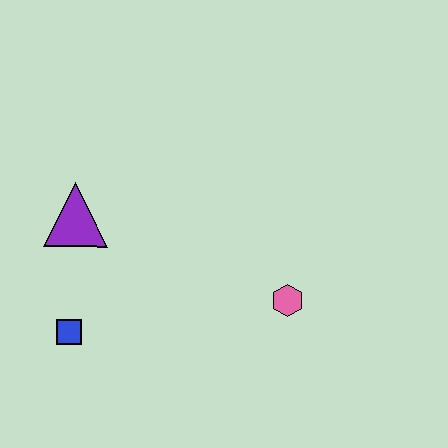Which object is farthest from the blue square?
The pink hexagon is farthest from the blue square.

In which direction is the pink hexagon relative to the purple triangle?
The pink hexagon is to the right of the purple triangle.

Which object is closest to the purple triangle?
The blue square is closest to the purple triangle.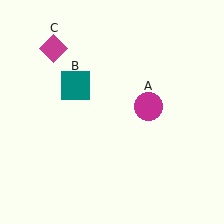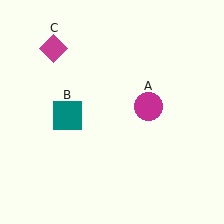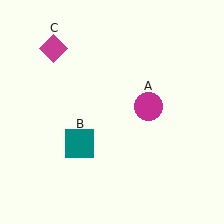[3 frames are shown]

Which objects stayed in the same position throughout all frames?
Magenta circle (object A) and magenta diamond (object C) remained stationary.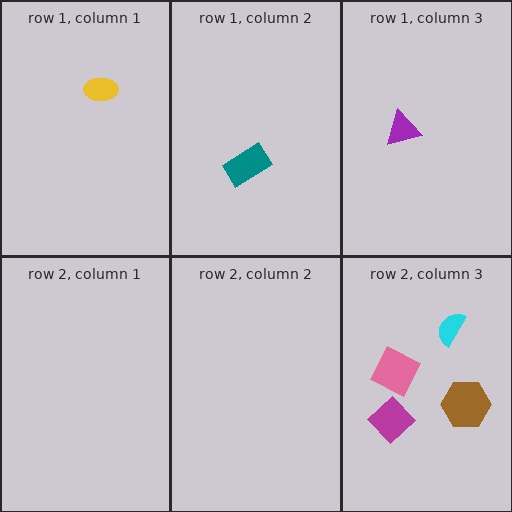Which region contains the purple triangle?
The row 1, column 3 region.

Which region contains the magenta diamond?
The row 2, column 3 region.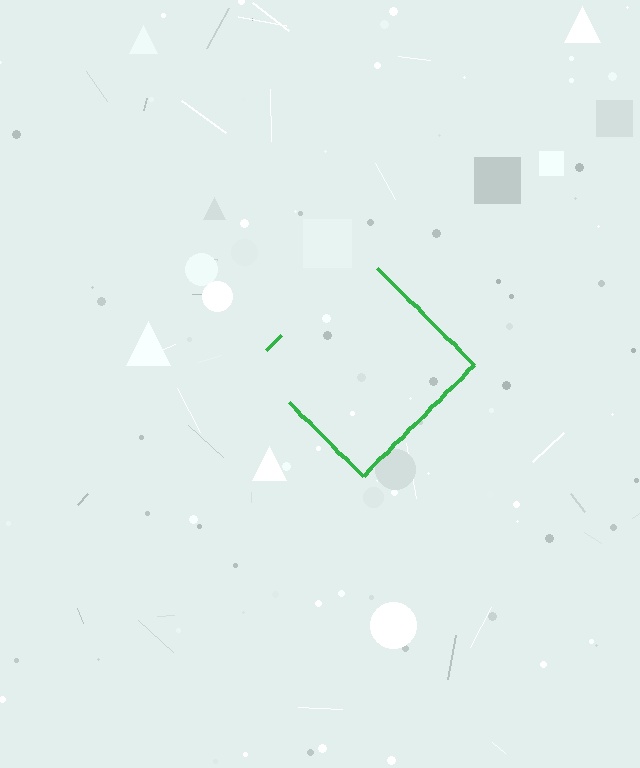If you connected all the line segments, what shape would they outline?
They would outline a diamond.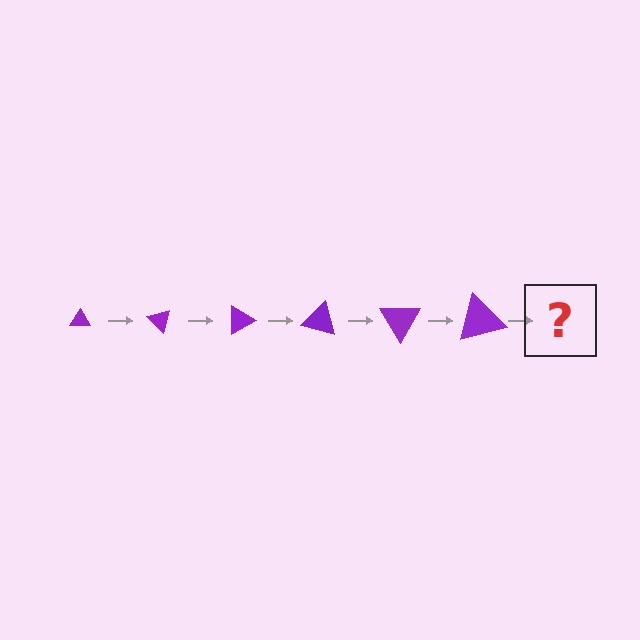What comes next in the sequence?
The next element should be a triangle, larger than the previous one and rotated 270 degrees from the start.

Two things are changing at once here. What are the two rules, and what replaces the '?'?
The two rules are that the triangle grows larger each step and it rotates 45 degrees each step. The '?' should be a triangle, larger than the previous one and rotated 270 degrees from the start.